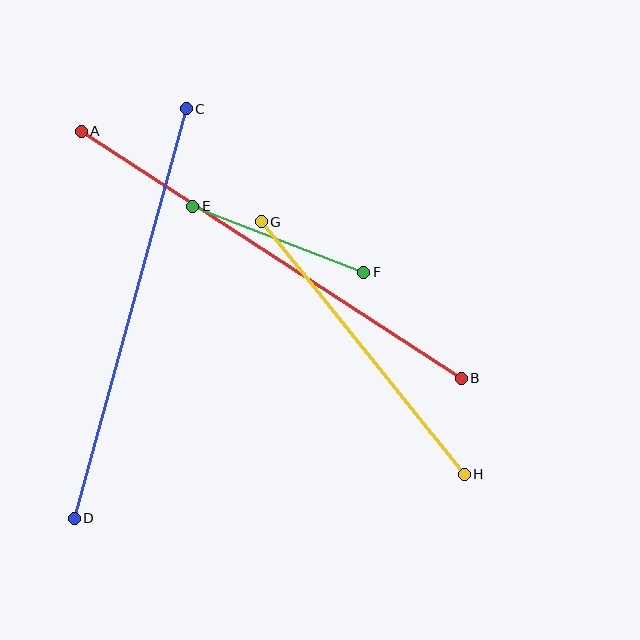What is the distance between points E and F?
The distance is approximately 184 pixels.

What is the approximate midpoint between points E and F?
The midpoint is at approximately (278, 239) pixels.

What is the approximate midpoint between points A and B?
The midpoint is at approximately (271, 255) pixels.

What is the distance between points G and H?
The distance is approximately 324 pixels.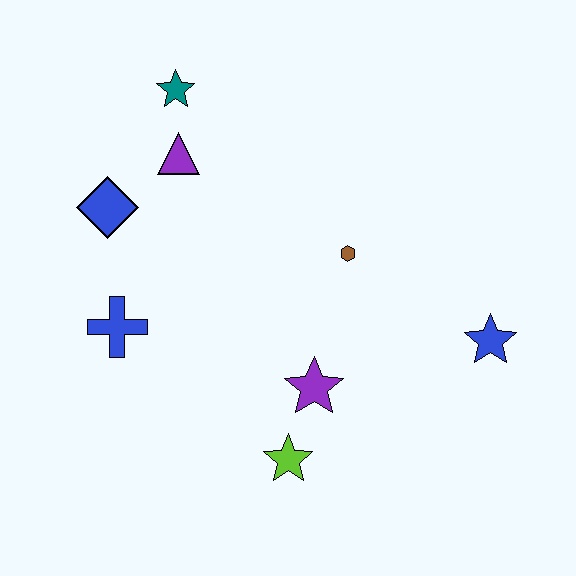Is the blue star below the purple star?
No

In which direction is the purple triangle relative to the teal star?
The purple triangle is below the teal star.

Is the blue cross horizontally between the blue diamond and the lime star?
Yes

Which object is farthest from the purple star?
The teal star is farthest from the purple star.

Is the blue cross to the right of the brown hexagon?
No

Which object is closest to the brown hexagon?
The purple star is closest to the brown hexagon.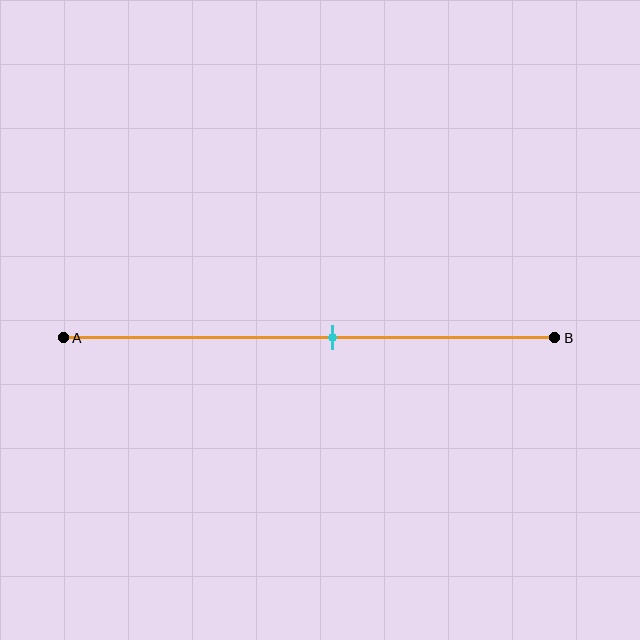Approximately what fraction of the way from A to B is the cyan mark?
The cyan mark is approximately 55% of the way from A to B.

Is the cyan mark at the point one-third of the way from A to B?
No, the mark is at about 55% from A, not at the 33% one-third point.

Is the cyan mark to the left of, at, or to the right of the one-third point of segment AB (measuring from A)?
The cyan mark is to the right of the one-third point of segment AB.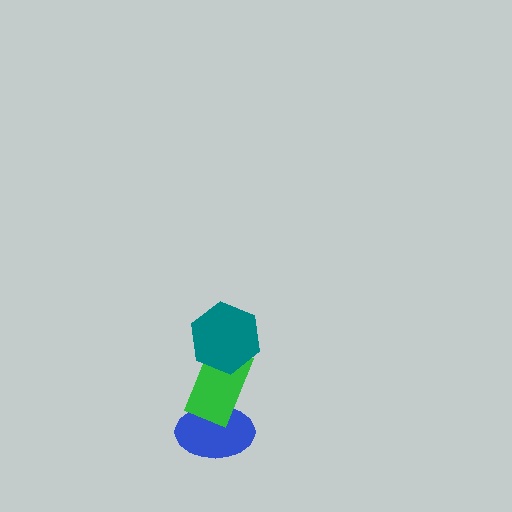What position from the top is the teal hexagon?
The teal hexagon is 1st from the top.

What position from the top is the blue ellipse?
The blue ellipse is 3rd from the top.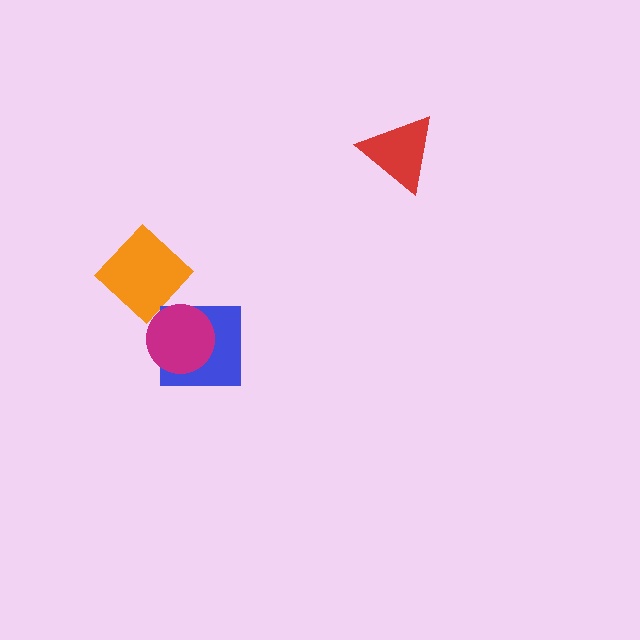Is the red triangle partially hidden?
No, no other shape covers it.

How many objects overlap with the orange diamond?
0 objects overlap with the orange diamond.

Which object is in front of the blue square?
The magenta circle is in front of the blue square.